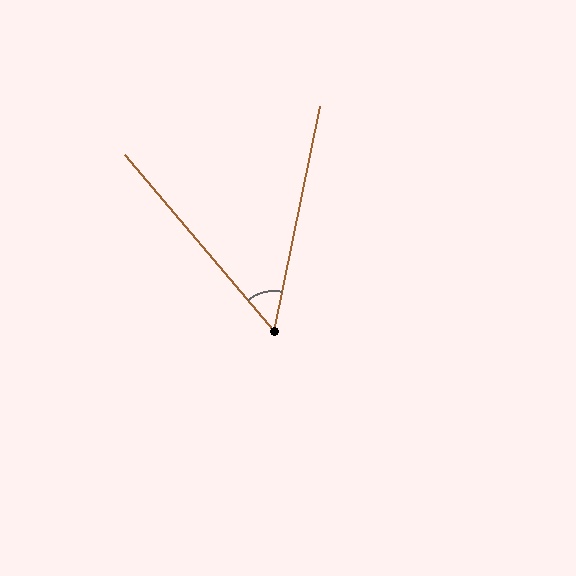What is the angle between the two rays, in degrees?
Approximately 52 degrees.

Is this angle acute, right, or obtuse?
It is acute.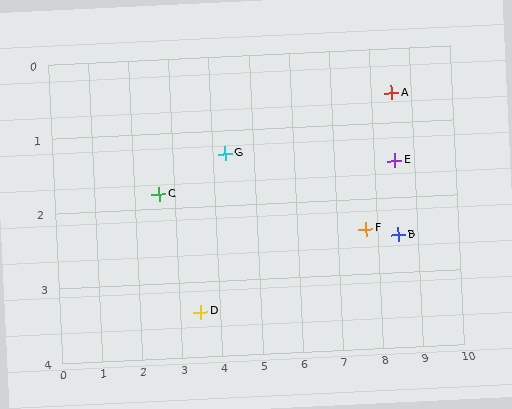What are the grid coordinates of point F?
Point F is at approximately (7.7, 2.4).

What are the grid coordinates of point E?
Point E is at approximately (8.5, 1.5).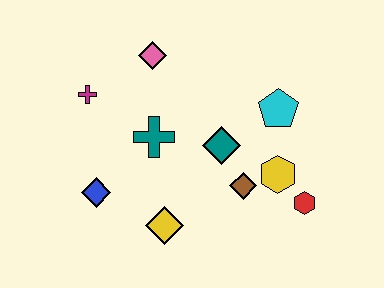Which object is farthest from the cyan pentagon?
The blue diamond is farthest from the cyan pentagon.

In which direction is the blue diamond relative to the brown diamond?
The blue diamond is to the left of the brown diamond.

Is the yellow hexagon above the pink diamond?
No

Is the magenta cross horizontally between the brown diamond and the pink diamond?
No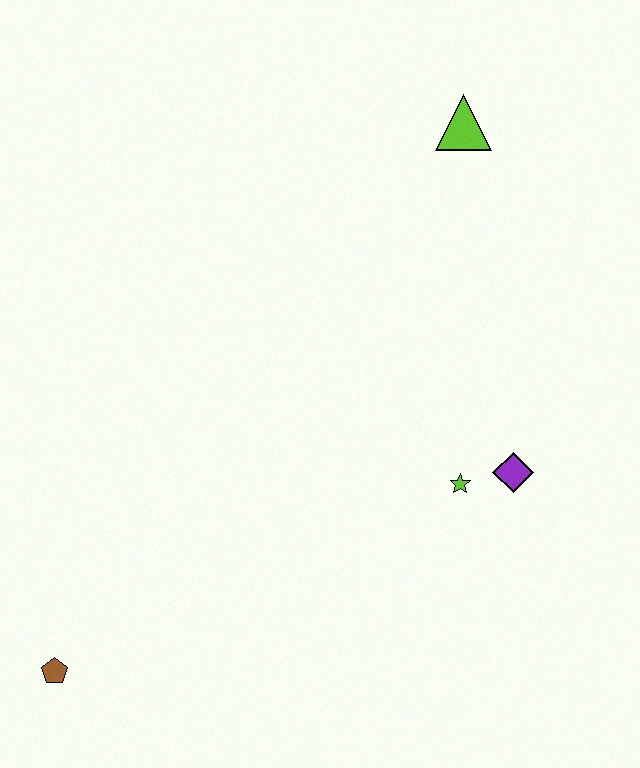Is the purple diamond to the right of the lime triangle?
Yes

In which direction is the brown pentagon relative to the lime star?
The brown pentagon is to the left of the lime star.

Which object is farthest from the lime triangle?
The brown pentagon is farthest from the lime triangle.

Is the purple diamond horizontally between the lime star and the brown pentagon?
No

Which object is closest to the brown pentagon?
The lime star is closest to the brown pentagon.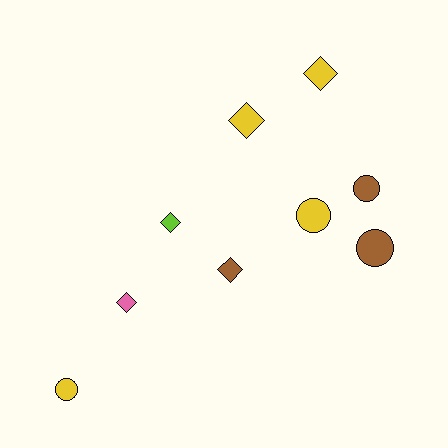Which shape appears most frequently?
Diamond, with 5 objects.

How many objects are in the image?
There are 9 objects.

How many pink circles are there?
There are no pink circles.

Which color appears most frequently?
Yellow, with 4 objects.